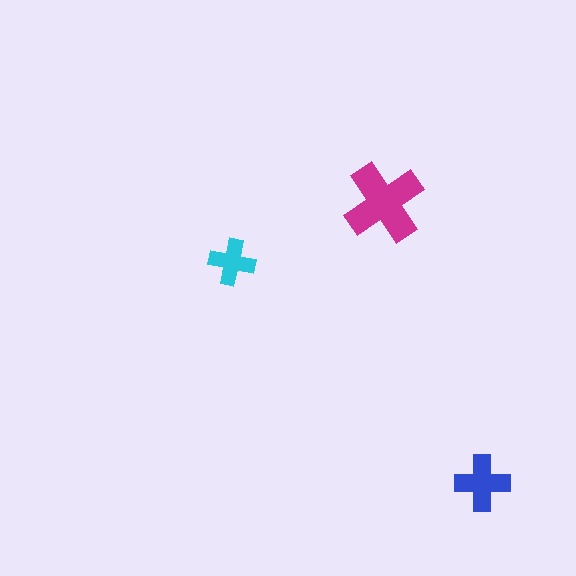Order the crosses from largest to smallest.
the magenta one, the blue one, the cyan one.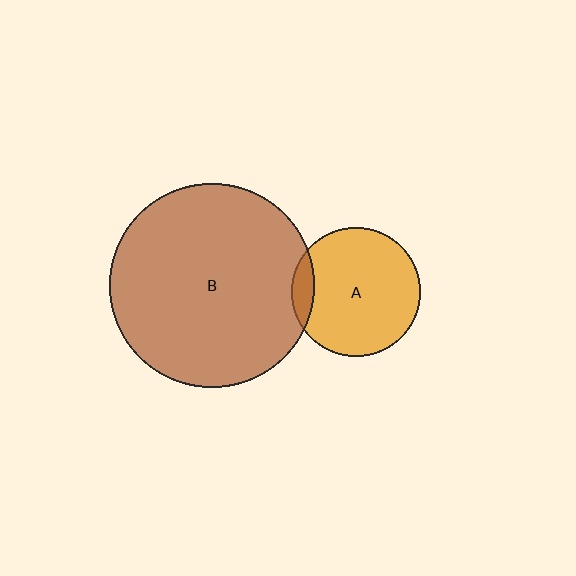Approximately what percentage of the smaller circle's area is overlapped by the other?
Approximately 10%.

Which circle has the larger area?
Circle B (brown).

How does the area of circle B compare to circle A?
Approximately 2.5 times.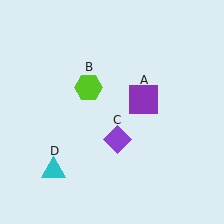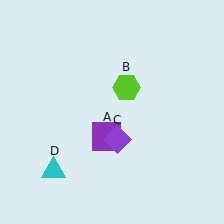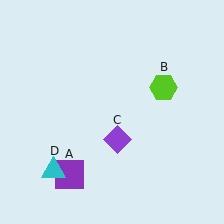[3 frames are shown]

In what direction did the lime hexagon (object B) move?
The lime hexagon (object B) moved right.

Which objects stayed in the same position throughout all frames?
Purple diamond (object C) and cyan triangle (object D) remained stationary.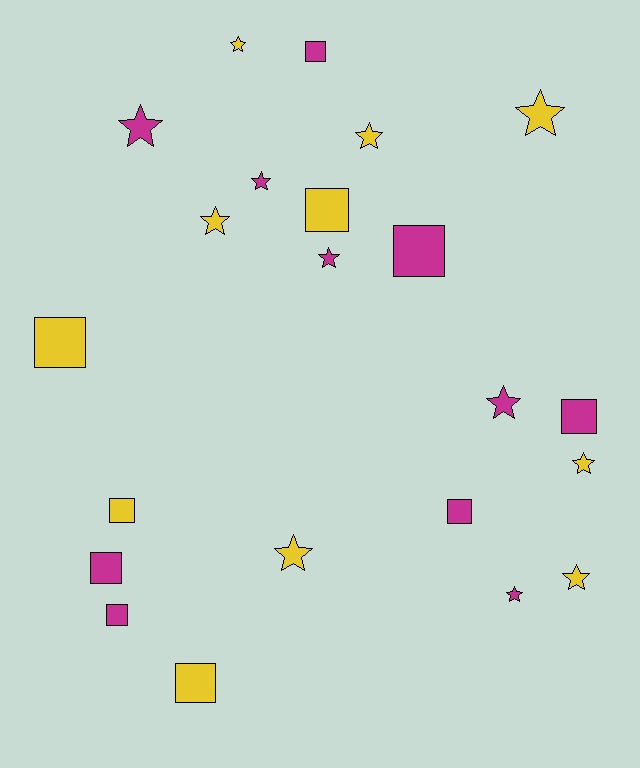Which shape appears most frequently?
Star, with 12 objects.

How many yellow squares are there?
There are 4 yellow squares.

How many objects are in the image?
There are 22 objects.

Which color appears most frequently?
Magenta, with 11 objects.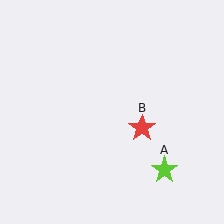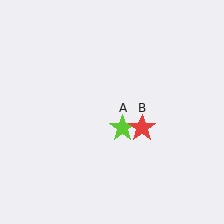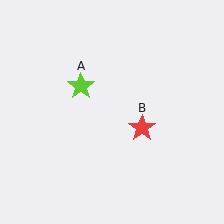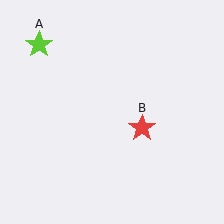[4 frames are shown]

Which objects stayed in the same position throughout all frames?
Red star (object B) remained stationary.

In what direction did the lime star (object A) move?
The lime star (object A) moved up and to the left.